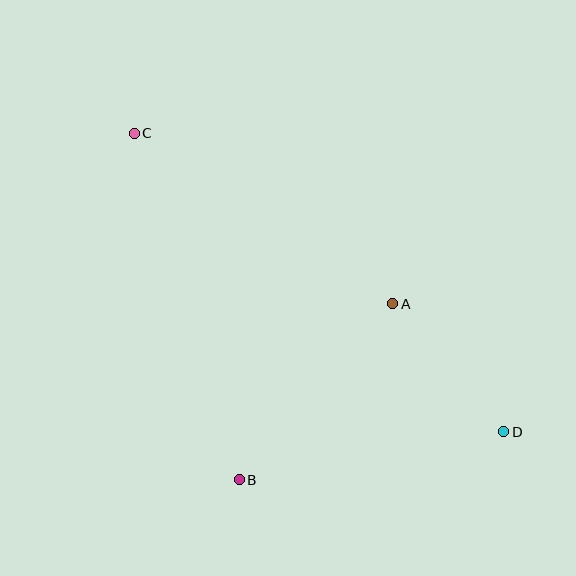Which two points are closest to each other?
Points A and D are closest to each other.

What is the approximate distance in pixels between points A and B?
The distance between A and B is approximately 233 pixels.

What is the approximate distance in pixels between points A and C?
The distance between A and C is approximately 310 pixels.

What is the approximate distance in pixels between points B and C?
The distance between B and C is approximately 362 pixels.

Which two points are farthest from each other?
Points C and D are farthest from each other.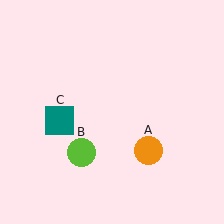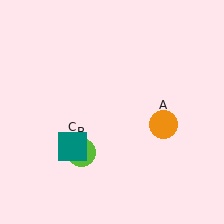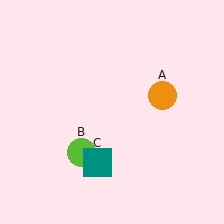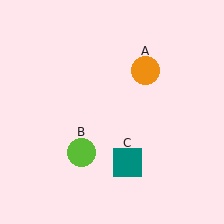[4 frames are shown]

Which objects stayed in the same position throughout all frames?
Lime circle (object B) remained stationary.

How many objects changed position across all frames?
2 objects changed position: orange circle (object A), teal square (object C).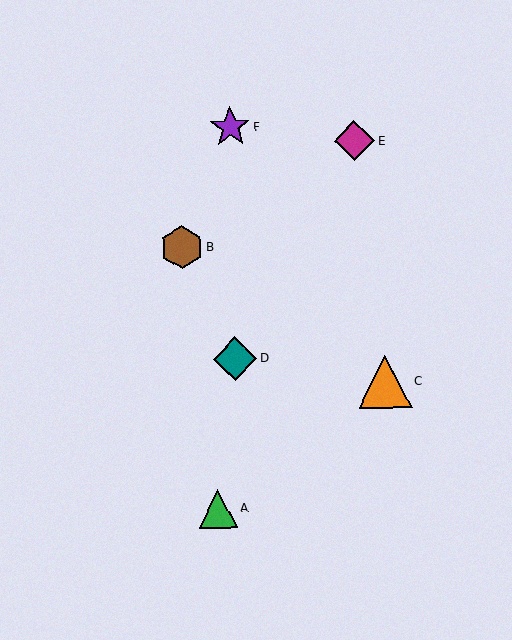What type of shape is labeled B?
Shape B is a brown hexagon.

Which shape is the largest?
The orange triangle (labeled C) is the largest.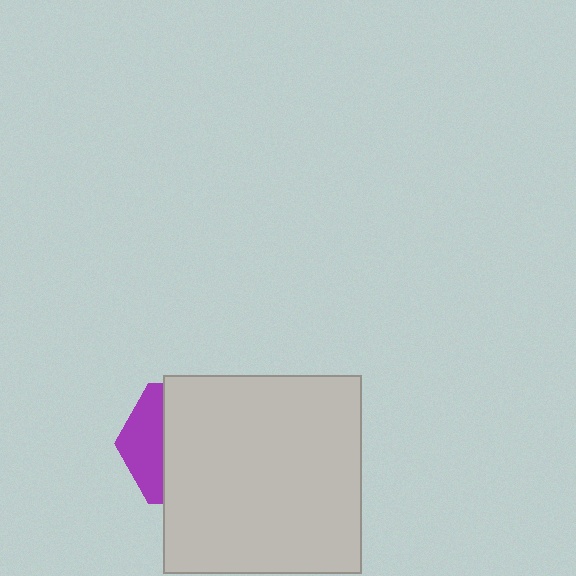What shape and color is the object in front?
The object in front is a light gray square.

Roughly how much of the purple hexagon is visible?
A small part of it is visible (roughly 31%).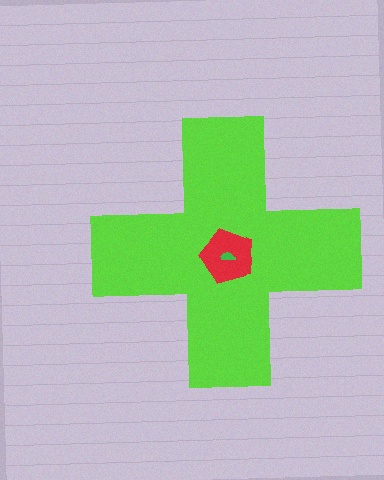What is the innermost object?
The green semicircle.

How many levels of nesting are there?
3.